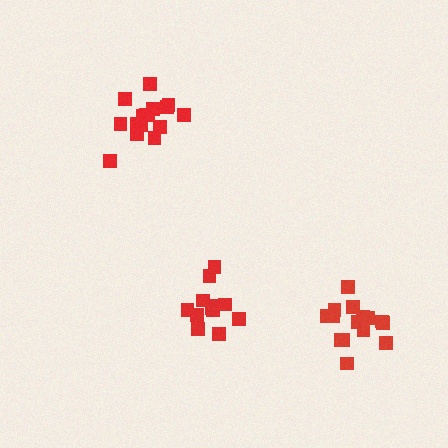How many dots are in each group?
Group 1: 12 dots, Group 2: 17 dots, Group 3: 15 dots (44 total).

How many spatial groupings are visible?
There are 3 spatial groupings.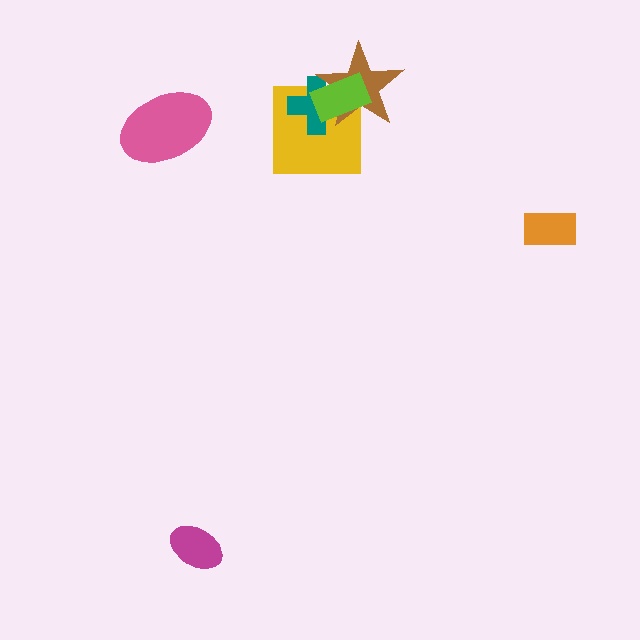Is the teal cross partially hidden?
Yes, it is partially covered by another shape.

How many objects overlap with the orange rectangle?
0 objects overlap with the orange rectangle.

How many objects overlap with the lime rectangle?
3 objects overlap with the lime rectangle.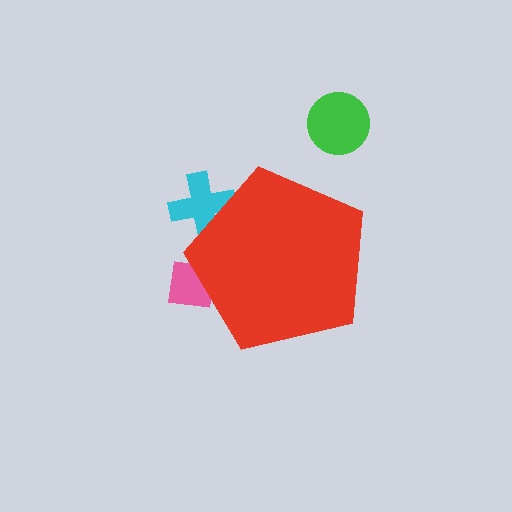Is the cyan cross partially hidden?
Yes, the cyan cross is partially hidden behind the red pentagon.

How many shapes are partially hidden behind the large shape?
2 shapes are partially hidden.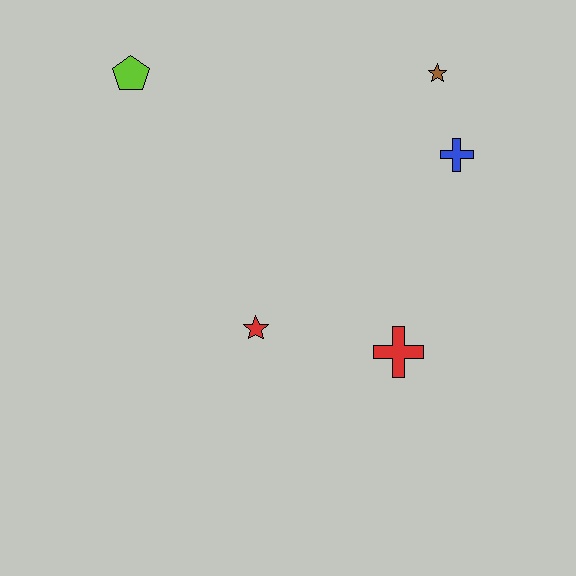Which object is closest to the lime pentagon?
The red star is closest to the lime pentagon.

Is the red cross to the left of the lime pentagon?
No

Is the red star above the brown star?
No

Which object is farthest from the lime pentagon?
The red cross is farthest from the lime pentagon.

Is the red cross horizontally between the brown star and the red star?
Yes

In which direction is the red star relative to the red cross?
The red star is to the left of the red cross.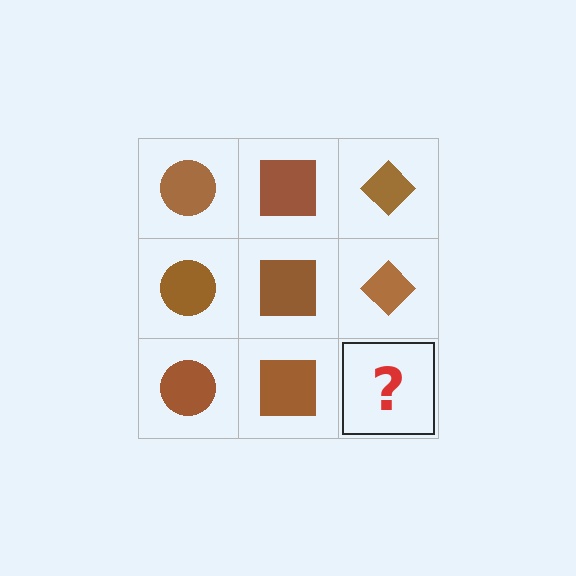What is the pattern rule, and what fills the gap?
The rule is that each column has a consistent shape. The gap should be filled with a brown diamond.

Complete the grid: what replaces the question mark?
The question mark should be replaced with a brown diamond.